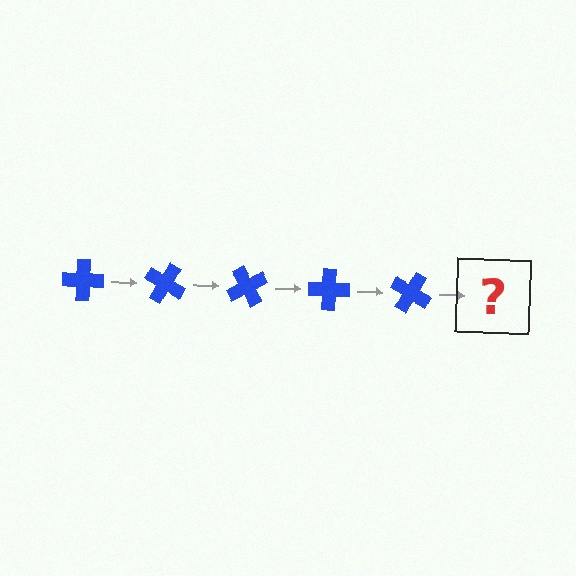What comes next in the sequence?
The next element should be a blue cross rotated 150 degrees.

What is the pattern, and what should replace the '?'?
The pattern is that the cross rotates 30 degrees each step. The '?' should be a blue cross rotated 150 degrees.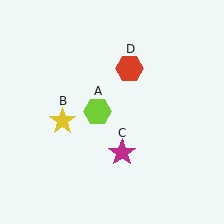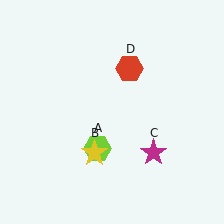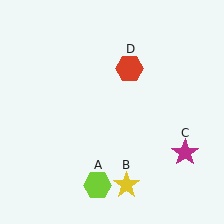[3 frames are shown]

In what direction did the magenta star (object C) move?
The magenta star (object C) moved right.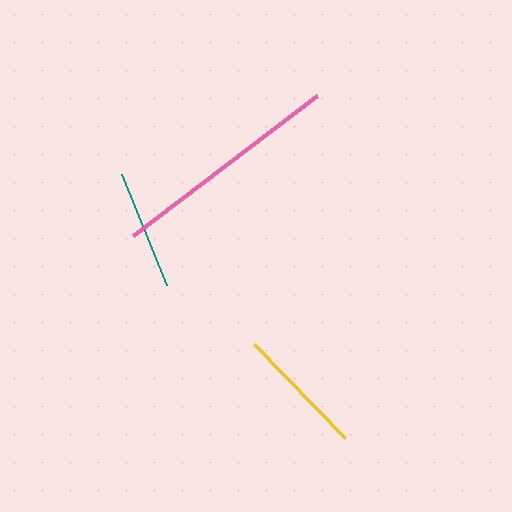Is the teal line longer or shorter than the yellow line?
The yellow line is longer than the teal line.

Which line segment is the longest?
The pink line is the longest at approximately 232 pixels.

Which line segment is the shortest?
The teal line is the shortest at approximately 119 pixels.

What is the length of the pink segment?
The pink segment is approximately 232 pixels long.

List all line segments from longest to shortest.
From longest to shortest: pink, yellow, teal.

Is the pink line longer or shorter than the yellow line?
The pink line is longer than the yellow line.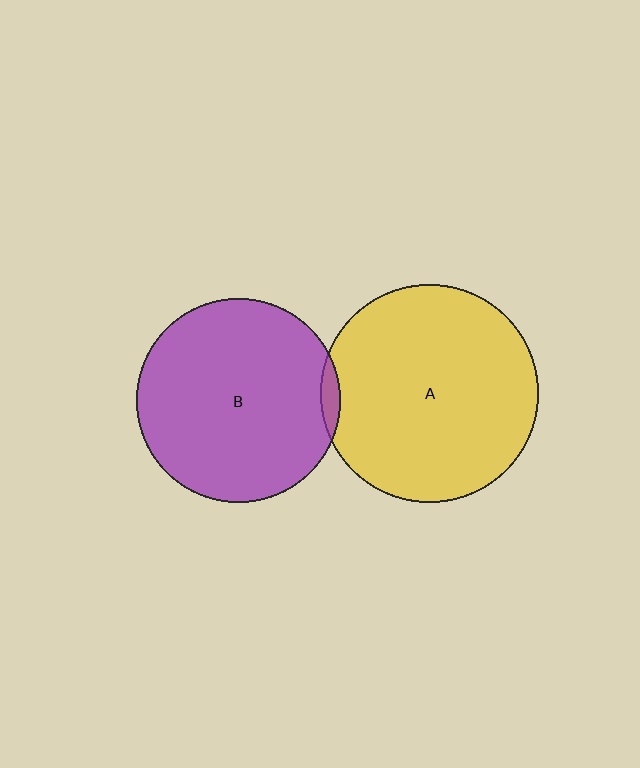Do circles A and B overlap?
Yes.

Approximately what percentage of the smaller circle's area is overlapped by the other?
Approximately 5%.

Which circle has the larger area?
Circle A (yellow).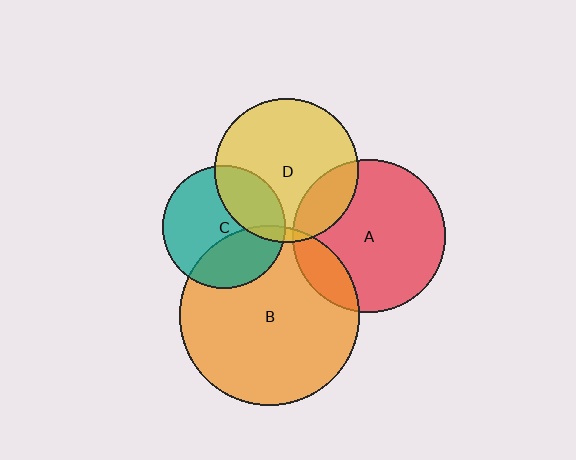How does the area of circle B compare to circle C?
Approximately 2.1 times.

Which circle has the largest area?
Circle B (orange).